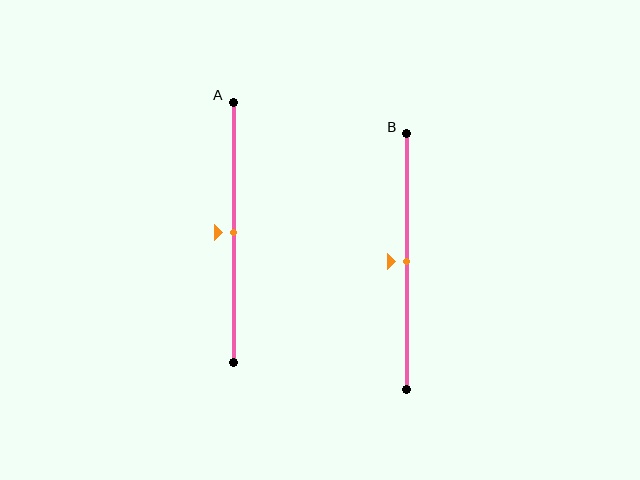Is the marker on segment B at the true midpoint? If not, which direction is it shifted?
Yes, the marker on segment B is at the true midpoint.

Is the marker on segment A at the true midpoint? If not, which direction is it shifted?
Yes, the marker on segment A is at the true midpoint.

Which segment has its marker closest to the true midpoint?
Segment A has its marker closest to the true midpoint.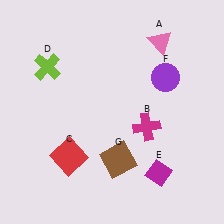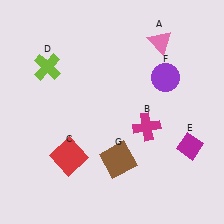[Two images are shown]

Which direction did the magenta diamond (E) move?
The magenta diamond (E) moved right.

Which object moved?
The magenta diamond (E) moved right.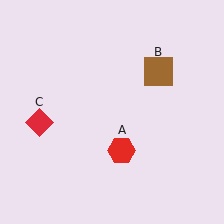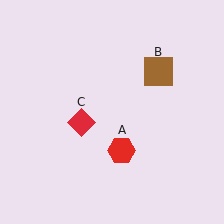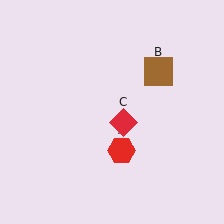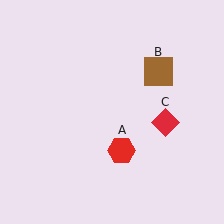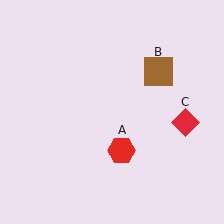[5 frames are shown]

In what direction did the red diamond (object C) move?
The red diamond (object C) moved right.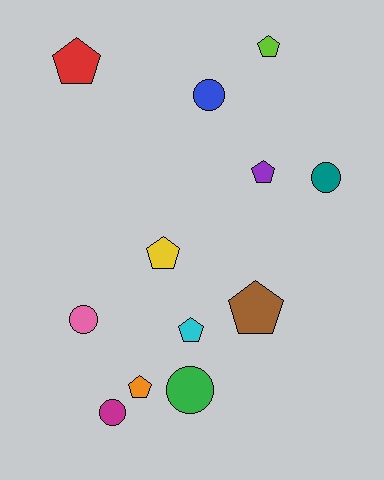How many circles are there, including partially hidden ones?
There are 5 circles.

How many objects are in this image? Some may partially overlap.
There are 12 objects.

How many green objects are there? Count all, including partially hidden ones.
There is 1 green object.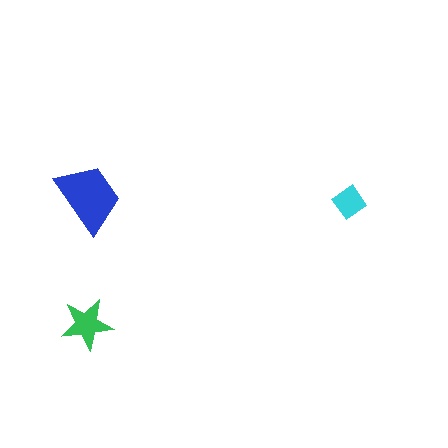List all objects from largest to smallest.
The blue trapezoid, the green star, the cyan diamond.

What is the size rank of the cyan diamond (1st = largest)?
3rd.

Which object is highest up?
The blue trapezoid is topmost.